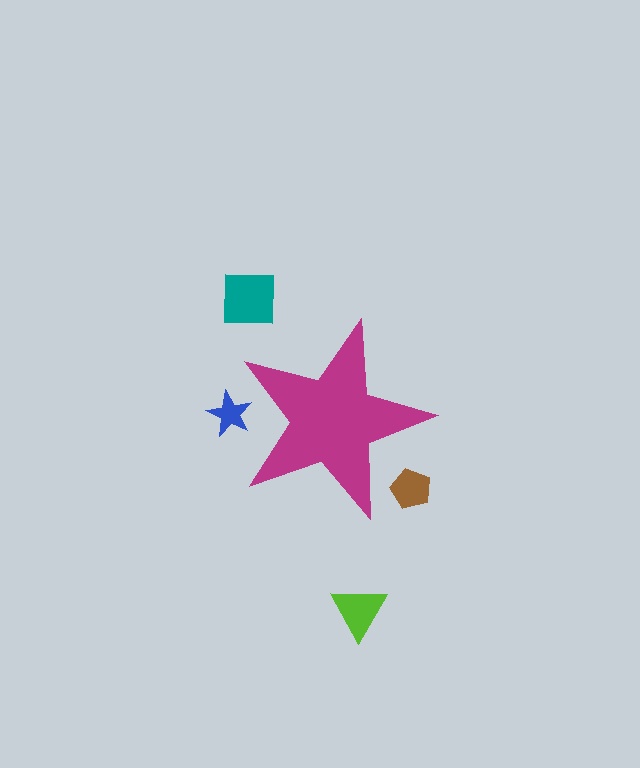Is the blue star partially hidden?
Yes, the blue star is partially hidden behind the magenta star.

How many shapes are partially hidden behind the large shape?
2 shapes are partially hidden.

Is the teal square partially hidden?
No, the teal square is fully visible.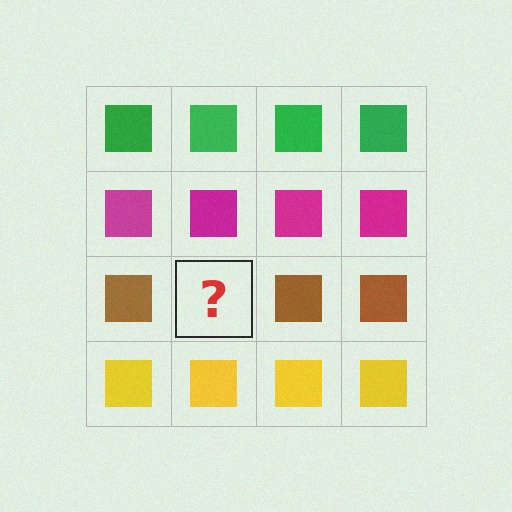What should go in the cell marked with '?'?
The missing cell should contain a brown square.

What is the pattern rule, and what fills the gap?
The rule is that each row has a consistent color. The gap should be filled with a brown square.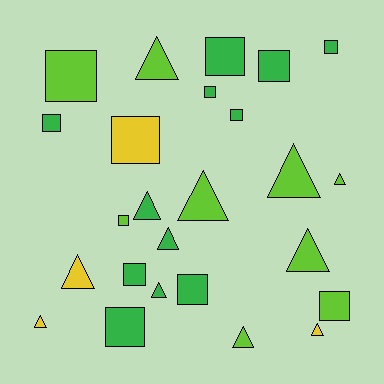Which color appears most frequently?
Green, with 12 objects.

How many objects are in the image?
There are 25 objects.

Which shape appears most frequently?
Square, with 13 objects.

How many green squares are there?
There are 9 green squares.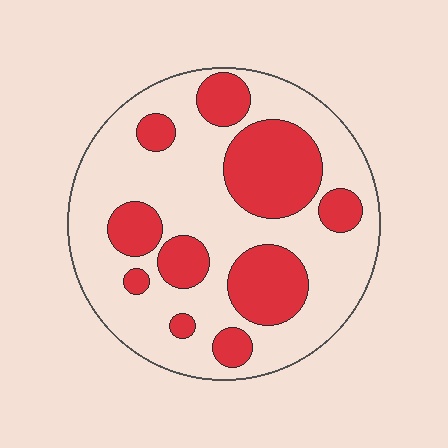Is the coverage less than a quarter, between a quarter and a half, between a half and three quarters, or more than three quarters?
Between a quarter and a half.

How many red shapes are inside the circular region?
10.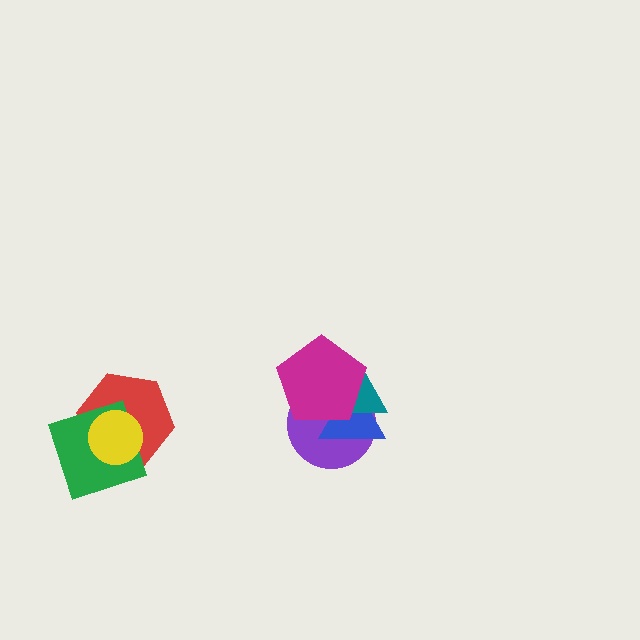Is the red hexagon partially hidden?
Yes, it is partially covered by another shape.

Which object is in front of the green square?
The yellow circle is in front of the green square.